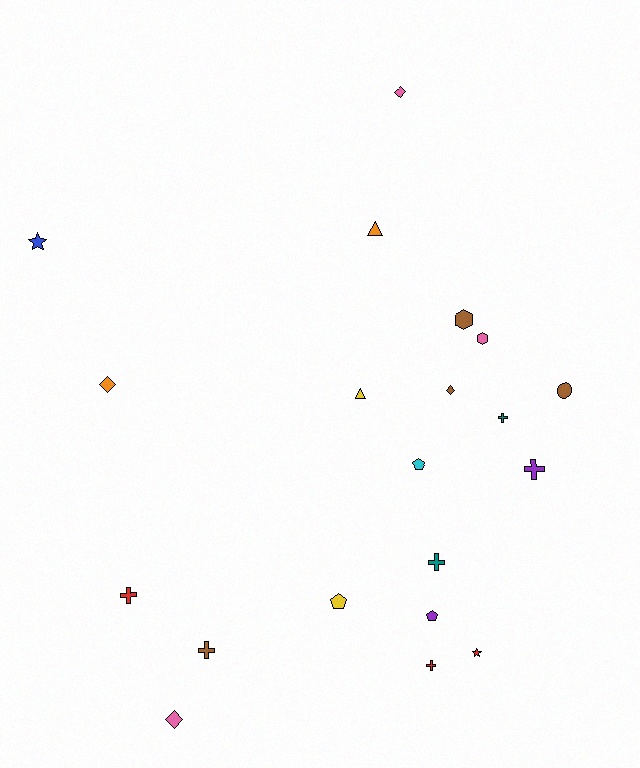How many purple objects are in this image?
There are 2 purple objects.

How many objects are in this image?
There are 20 objects.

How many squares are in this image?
There are no squares.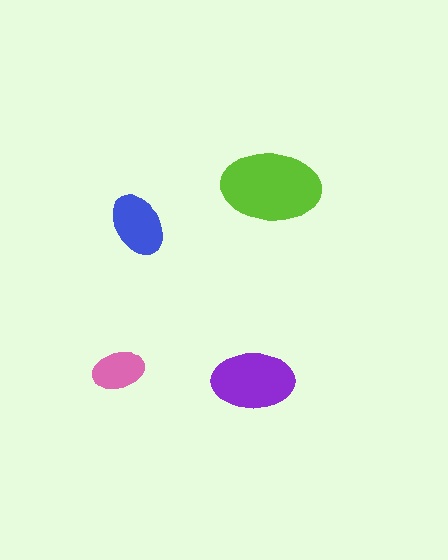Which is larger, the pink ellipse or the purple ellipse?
The purple one.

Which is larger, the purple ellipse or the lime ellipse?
The lime one.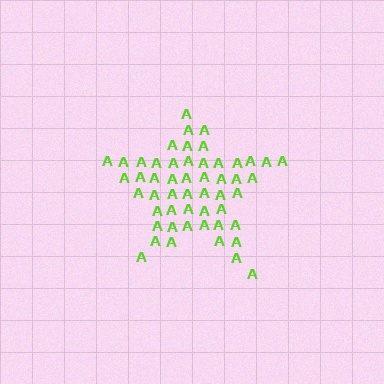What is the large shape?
The large shape is a star.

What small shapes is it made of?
It is made of small letter A's.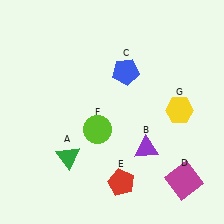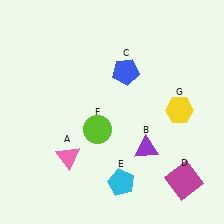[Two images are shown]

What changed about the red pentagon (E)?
In Image 1, E is red. In Image 2, it changed to cyan.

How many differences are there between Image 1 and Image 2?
There are 2 differences between the two images.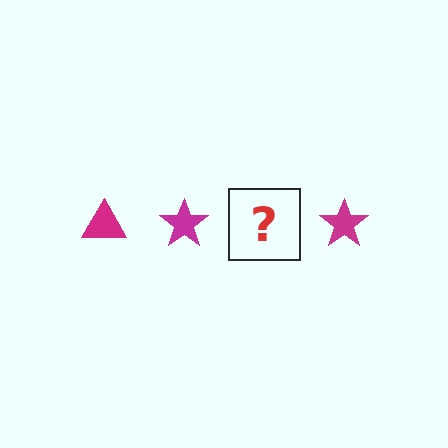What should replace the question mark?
The question mark should be replaced with a magenta triangle.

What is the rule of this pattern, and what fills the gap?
The rule is that the pattern cycles through triangle, star shapes in magenta. The gap should be filled with a magenta triangle.